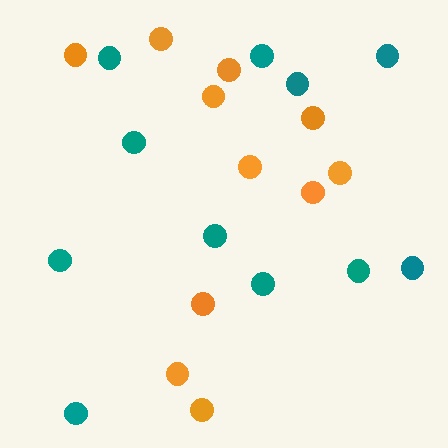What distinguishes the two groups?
There are 2 groups: one group of teal circles (11) and one group of orange circles (11).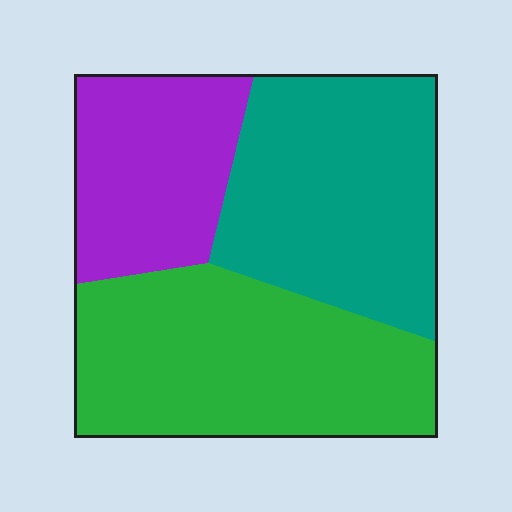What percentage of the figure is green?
Green takes up about two fifths (2/5) of the figure.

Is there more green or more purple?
Green.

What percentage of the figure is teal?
Teal takes up about three eighths (3/8) of the figure.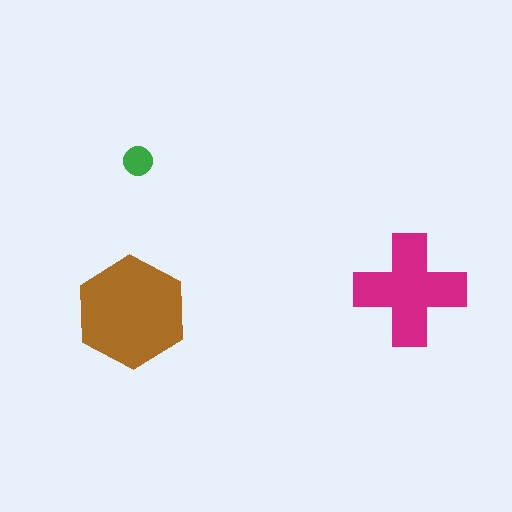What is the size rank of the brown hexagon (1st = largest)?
1st.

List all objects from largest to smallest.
The brown hexagon, the magenta cross, the green circle.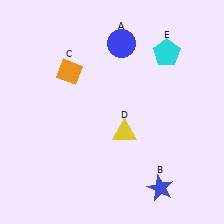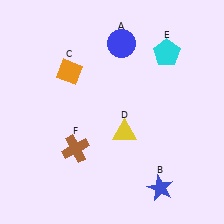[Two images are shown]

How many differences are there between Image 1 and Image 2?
There is 1 difference between the two images.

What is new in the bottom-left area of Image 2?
A brown cross (F) was added in the bottom-left area of Image 2.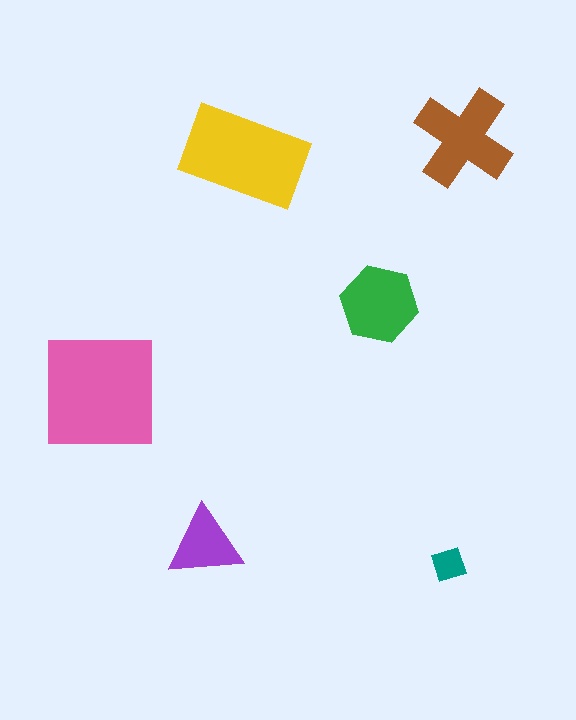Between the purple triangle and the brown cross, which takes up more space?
The brown cross.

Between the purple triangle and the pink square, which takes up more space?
The pink square.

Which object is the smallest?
The teal diamond.